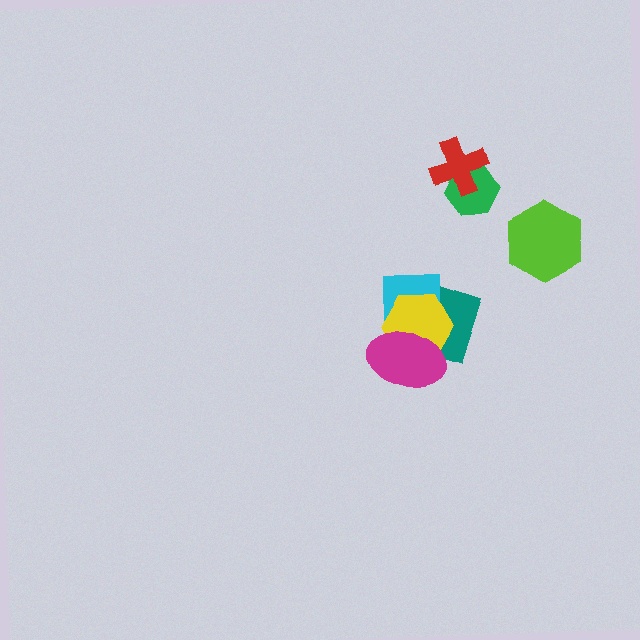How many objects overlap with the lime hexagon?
0 objects overlap with the lime hexagon.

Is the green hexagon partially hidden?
Yes, it is partially covered by another shape.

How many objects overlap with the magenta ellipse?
3 objects overlap with the magenta ellipse.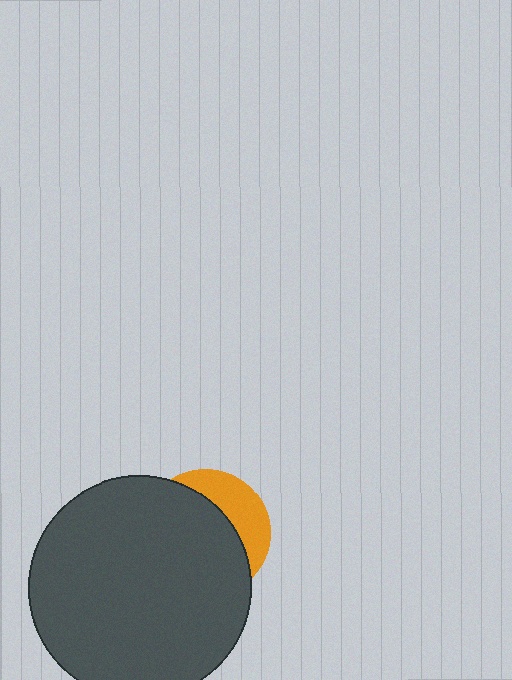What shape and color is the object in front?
The object in front is a dark gray circle.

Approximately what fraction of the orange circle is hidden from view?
Roughly 70% of the orange circle is hidden behind the dark gray circle.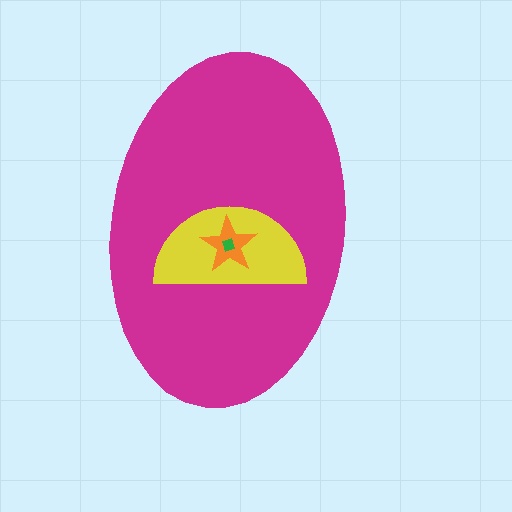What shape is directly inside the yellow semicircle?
The orange star.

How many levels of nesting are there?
4.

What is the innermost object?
The green diamond.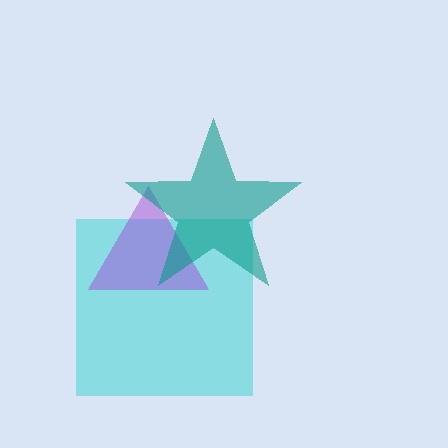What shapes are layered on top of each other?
The layered shapes are: a cyan square, a purple triangle, a teal star.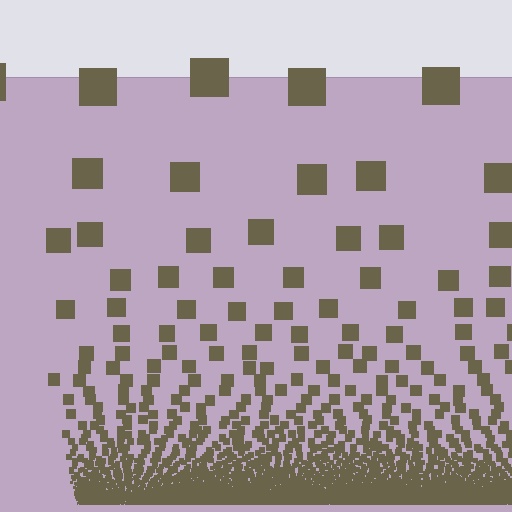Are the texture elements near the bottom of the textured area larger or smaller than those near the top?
Smaller. The gradient is inverted — elements near the bottom are smaller and denser.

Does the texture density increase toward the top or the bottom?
Density increases toward the bottom.